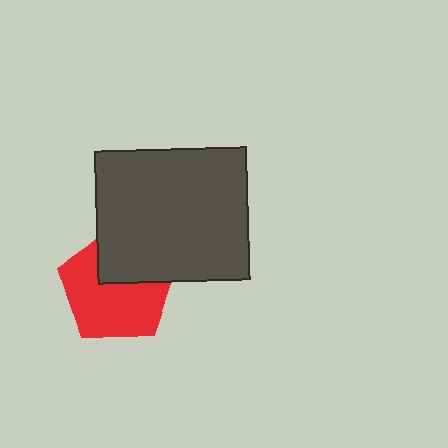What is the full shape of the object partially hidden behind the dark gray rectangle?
The partially hidden object is a red pentagon.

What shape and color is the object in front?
The object in front is a dark gray rectangle.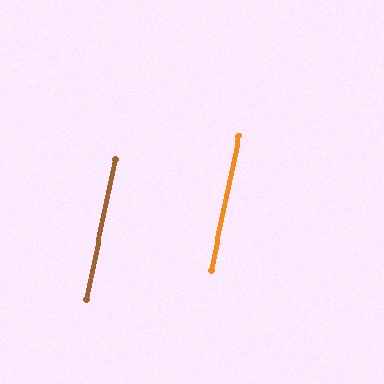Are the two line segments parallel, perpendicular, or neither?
Parallel — their directions differ by only 0.2°.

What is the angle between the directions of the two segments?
Approximately 0 degrees.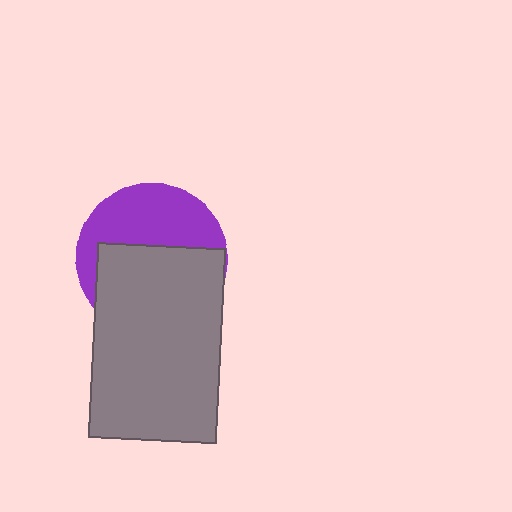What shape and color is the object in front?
The object in front is a gray rectangle.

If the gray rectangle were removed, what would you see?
You would see the complete purple circle.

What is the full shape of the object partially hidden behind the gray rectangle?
The partially hidden object is a purple circle.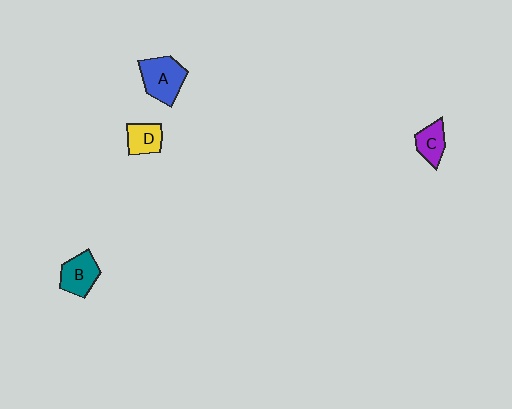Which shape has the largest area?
Shape A (blue).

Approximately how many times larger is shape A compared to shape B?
Approximately 1.2 times.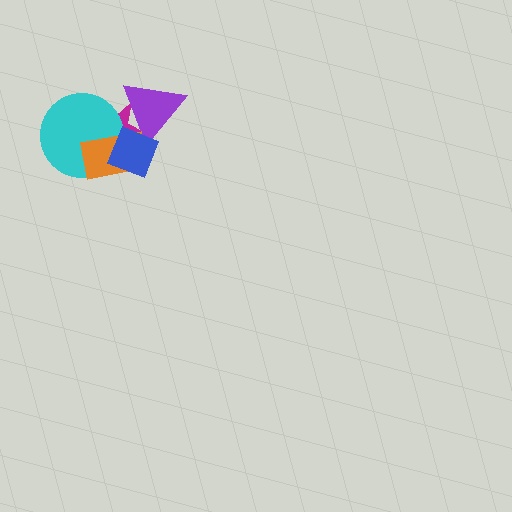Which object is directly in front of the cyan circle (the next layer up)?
The orange rectangle is directly in front of the cyan circle.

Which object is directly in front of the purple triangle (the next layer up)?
The orange rectangle is directly in front of the purple triangle.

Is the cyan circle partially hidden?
Yes, it is partially covered by another shape.